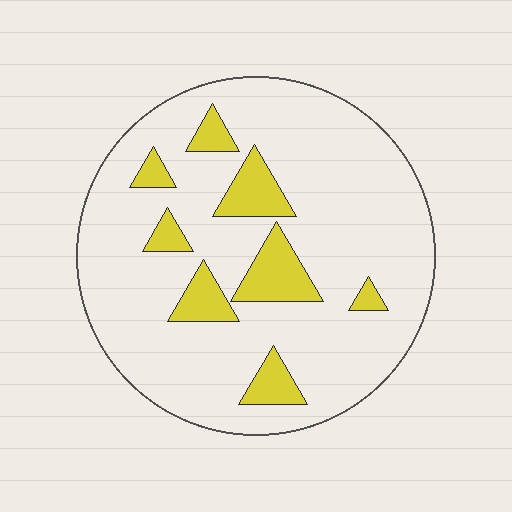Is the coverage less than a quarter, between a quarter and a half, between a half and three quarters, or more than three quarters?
Less than a quarter.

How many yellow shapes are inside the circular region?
8.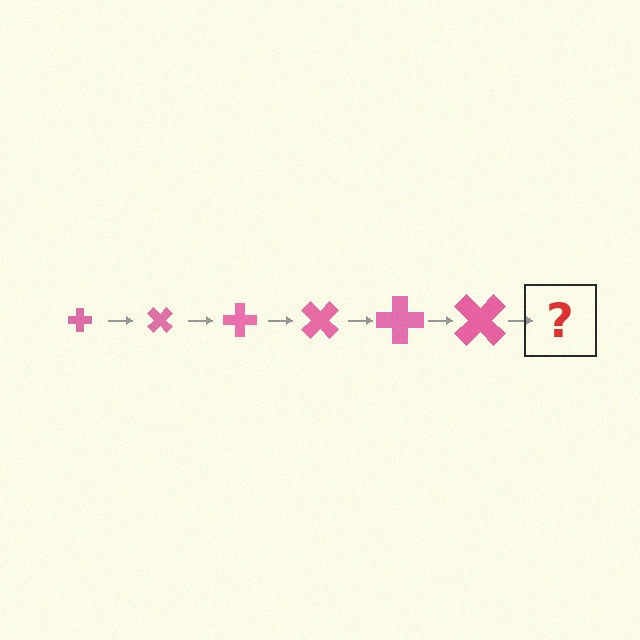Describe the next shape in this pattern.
It should be a cross, larger than the previous one and rotated 270 degrees from the start.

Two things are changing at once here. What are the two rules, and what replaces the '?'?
The two rules are that the cross grows larger each step and it rotates 45 degrees each step. The '?' should be a cross, larger than the previous one and rotated 270 degrees from the start.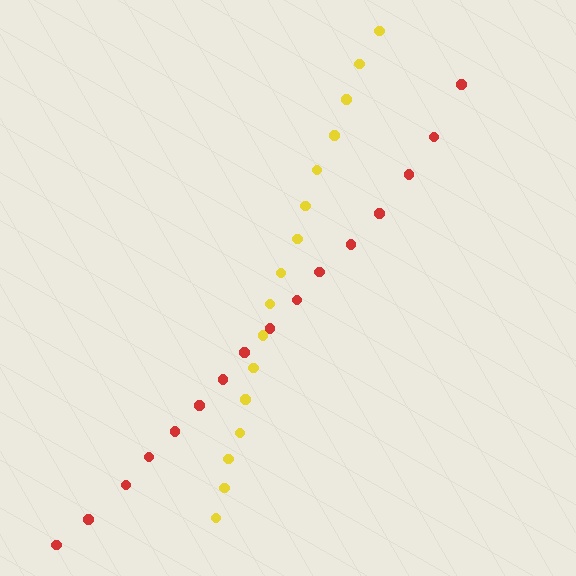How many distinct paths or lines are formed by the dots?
There are 2 distinct paths.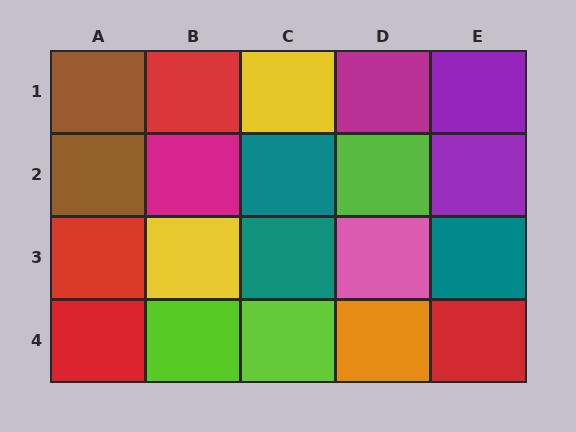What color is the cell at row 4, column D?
Orange.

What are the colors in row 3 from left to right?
Red, yellow, teal, pink, teal.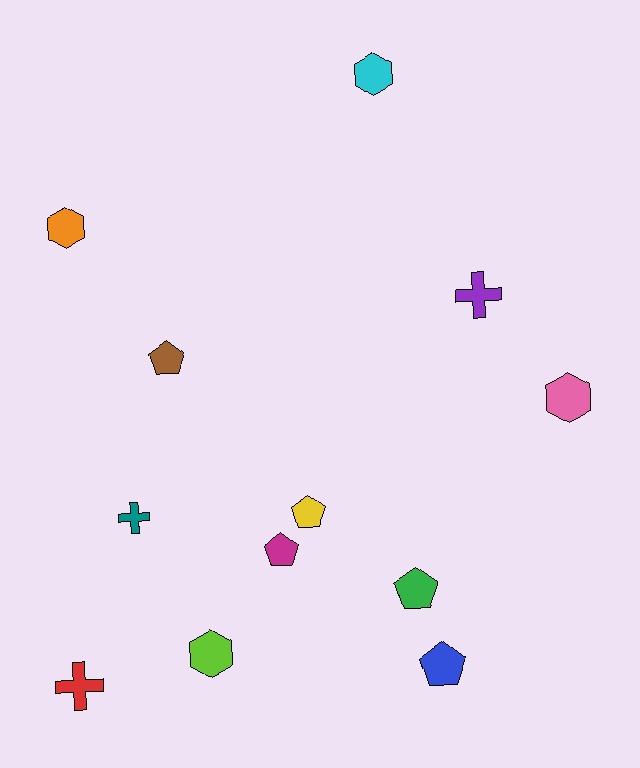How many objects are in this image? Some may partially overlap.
There are 12 objects.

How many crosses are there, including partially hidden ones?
There are 3 crosses.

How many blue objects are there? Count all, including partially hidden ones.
There is 1 blue object.